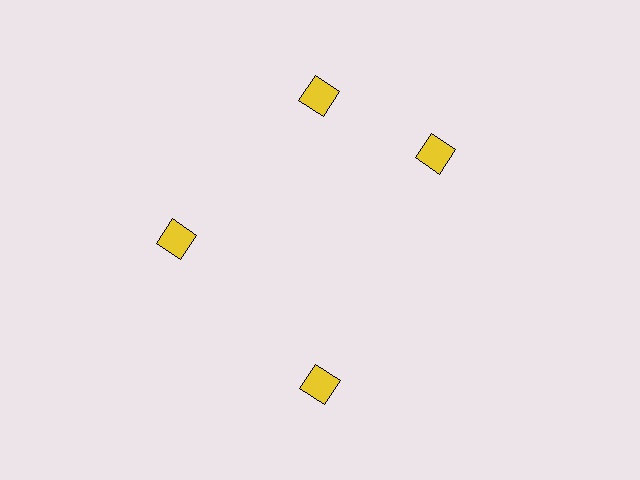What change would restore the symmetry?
The symmetry would be restored by rotating it back into even spacing with its neighbors so that all 4 diamonds sit at equal angles and equal distance from the center.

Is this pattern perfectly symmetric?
No. The 4 yellow diamonds are arranged in a ring, but one element near the 3 o'clock position is rotated out of alignment along the ring, breaking the 4-fold rotational symmetry.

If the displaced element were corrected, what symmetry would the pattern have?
It would have 4-fold rotational symmetry — the pattern would map onto itself every 90 degrees.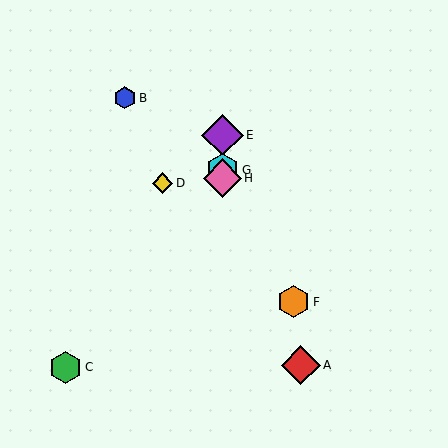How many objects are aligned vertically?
3 objects (E, G, H) are aligned vertically.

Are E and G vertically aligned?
Yes, both are at x≈222.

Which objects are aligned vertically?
Objects E, G, H are aligned vertically.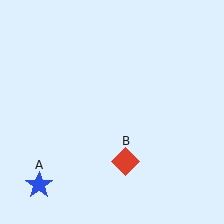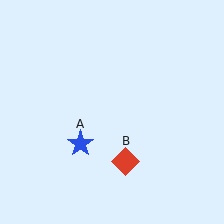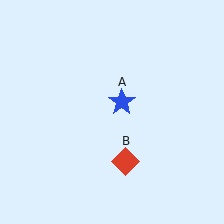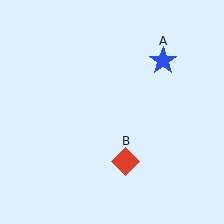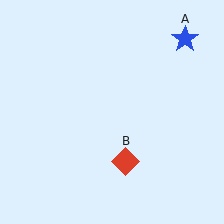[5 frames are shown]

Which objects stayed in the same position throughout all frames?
Red diamond (object B) remained stationary.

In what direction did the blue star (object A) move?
The blue star (object A) moved up and to the right.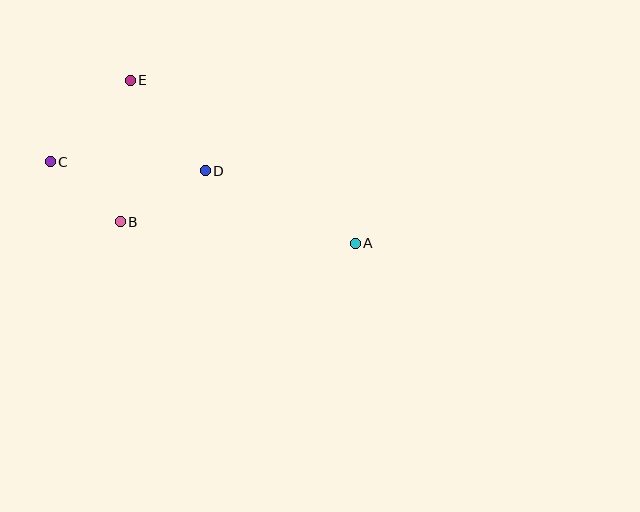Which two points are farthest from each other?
Points A and C are farthest from each other.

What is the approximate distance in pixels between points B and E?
The distance between B and E is approximately 142 pixels.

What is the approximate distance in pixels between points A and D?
The distance between A and D is approximately 167 pixels.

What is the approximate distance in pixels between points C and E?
The distance between C and E is approximately 114 pixels.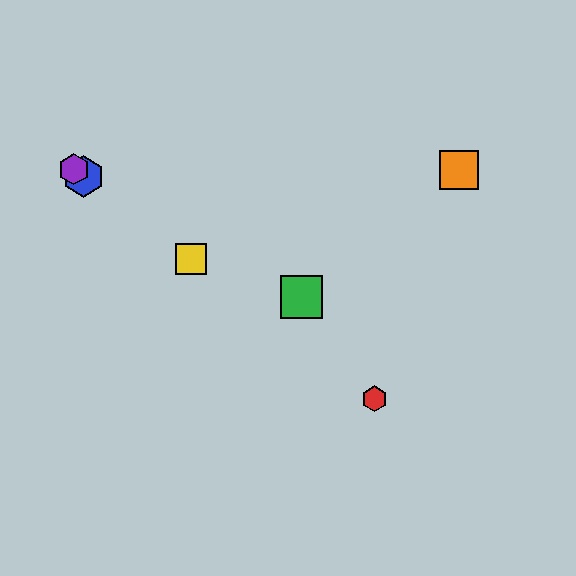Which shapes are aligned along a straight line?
The red hexagon, the blue hexagon, the yellow square, the purple hexagon are aligned along a straight line.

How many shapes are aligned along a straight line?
4 shapes (the red hexagon, the blue hexagon, the yellow square, the purple hexagon) are aligned along a straight line.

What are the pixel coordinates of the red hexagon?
The red hexagon is at (374, 399).